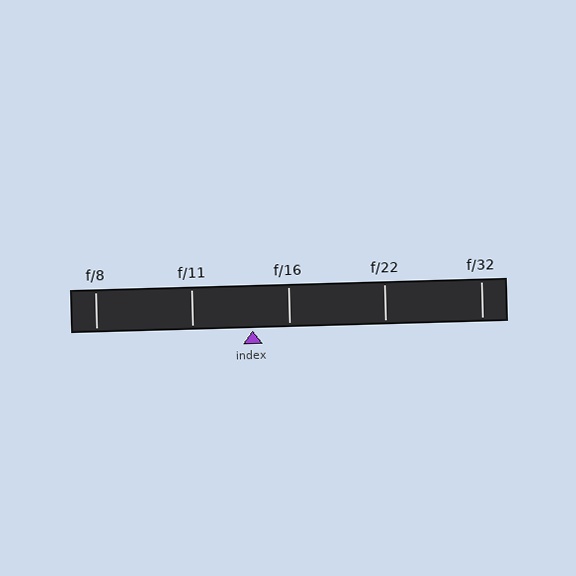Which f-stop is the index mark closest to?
The index mark is closest to f/16.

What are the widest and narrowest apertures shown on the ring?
The widest aperture shown is f/8 and the narrowest is f/32.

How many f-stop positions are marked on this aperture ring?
There are 5 f-stop positions marked.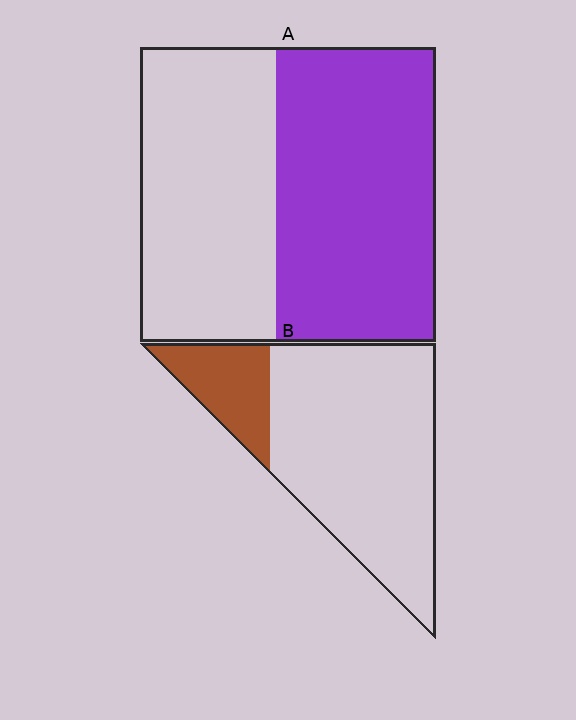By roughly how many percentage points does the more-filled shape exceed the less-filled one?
By roughly 35 percentage points (A over B).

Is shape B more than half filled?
No.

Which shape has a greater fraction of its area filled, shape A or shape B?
Shape A.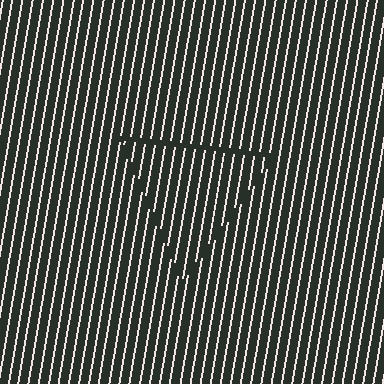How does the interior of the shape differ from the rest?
The interior of the shape contains the same grating, shifted by half a period — the contour is defined by the phase discontinuity where line-ends from the inner and outer gratings abut.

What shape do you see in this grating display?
An illusory triangle. The interior of the shape contains the same grating, shifted by half a period — the contour is defined by the phase discontinuity where line-ends from the inner and outer gratings abut.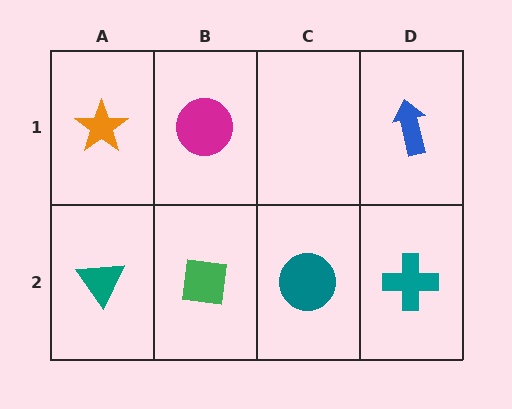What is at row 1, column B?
A magenta circle.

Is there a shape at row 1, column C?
No, that cell is empty.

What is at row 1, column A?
An orange star.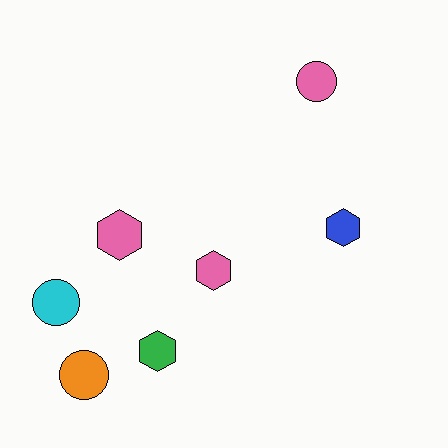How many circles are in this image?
There are 3 circles.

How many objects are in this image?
There are 7 objects.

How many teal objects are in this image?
There are no teal objects.